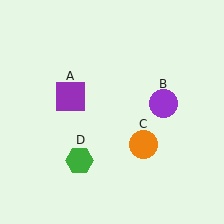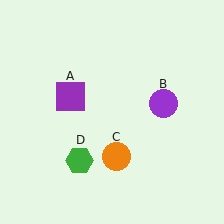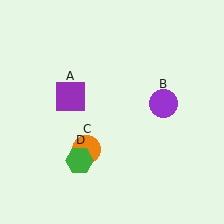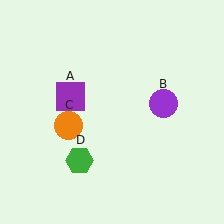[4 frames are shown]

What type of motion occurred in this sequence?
The orange circle (object C) rotated clockwise around the center of the scene.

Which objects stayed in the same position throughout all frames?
Purple square (object A) and purple circle (object B) and green hexagon (object D) remained stationary.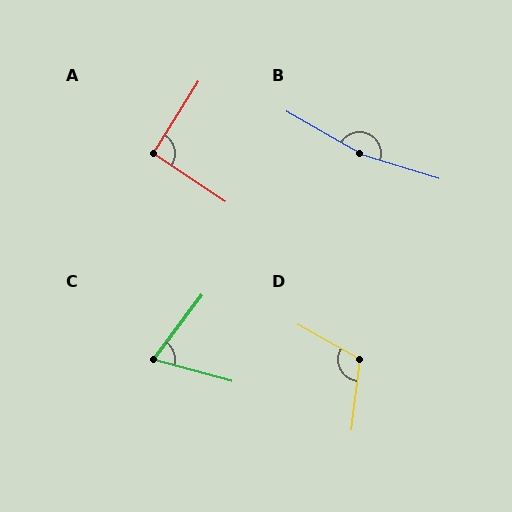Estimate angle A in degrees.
Approximately 91 degrees.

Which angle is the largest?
B, at approximately 168 degrees.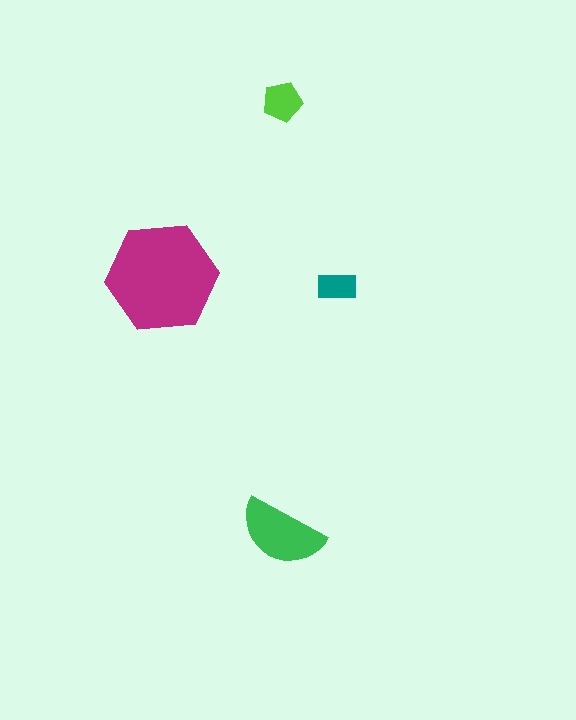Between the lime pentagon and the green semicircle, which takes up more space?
The green semicircle.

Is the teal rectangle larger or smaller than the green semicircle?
Smaller.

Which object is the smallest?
The teal rectangle.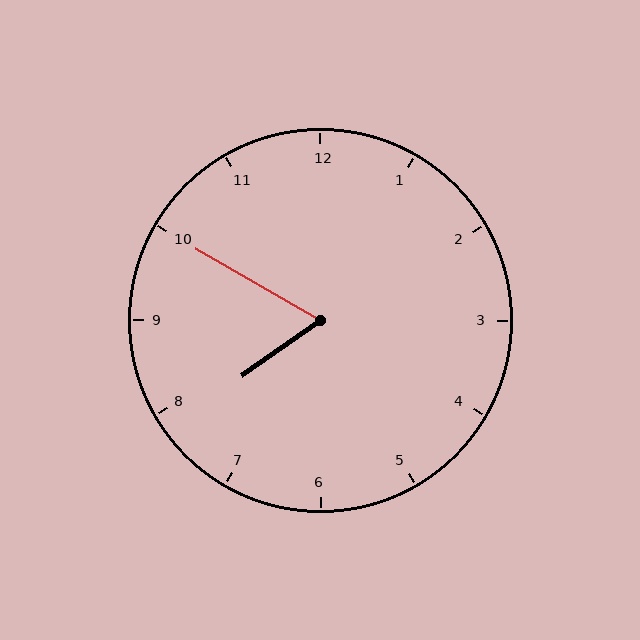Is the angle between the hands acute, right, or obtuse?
It is acute.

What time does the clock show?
7:50.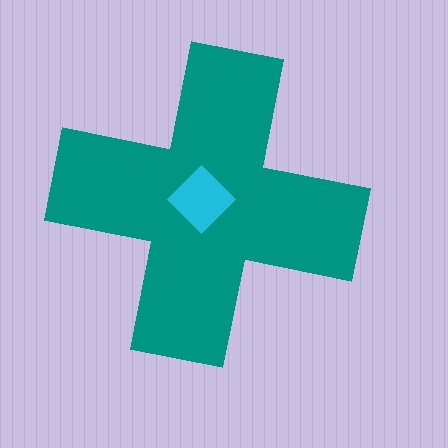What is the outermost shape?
The teal cross.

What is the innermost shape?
The cyan diamond.